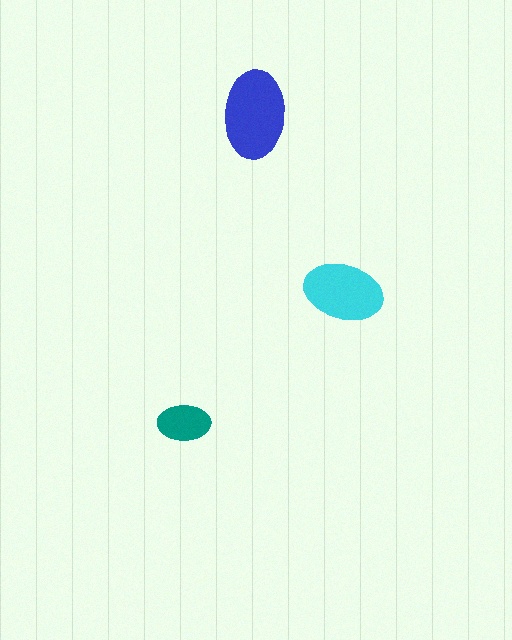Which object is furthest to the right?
The cyan ellipse is rightmost.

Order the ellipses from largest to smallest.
the blue one, the cyan one, the teal one.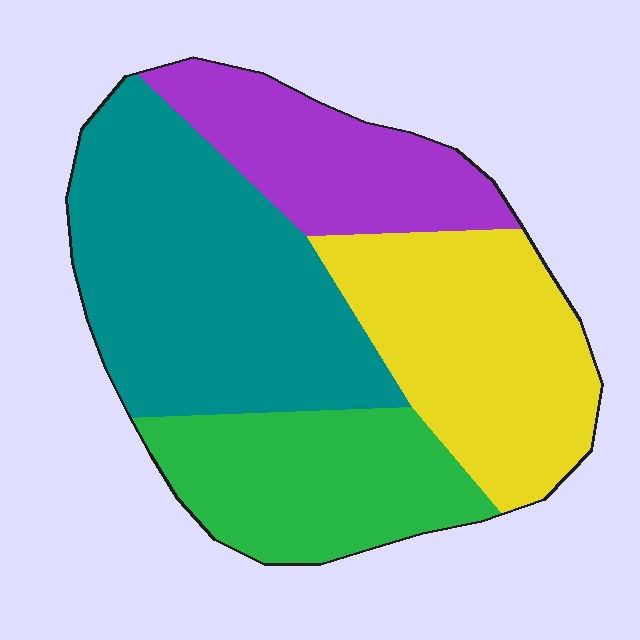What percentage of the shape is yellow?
Yellow covers 26% of the shape.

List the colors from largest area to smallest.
From largest to smallest: teal, yellow, green, purple.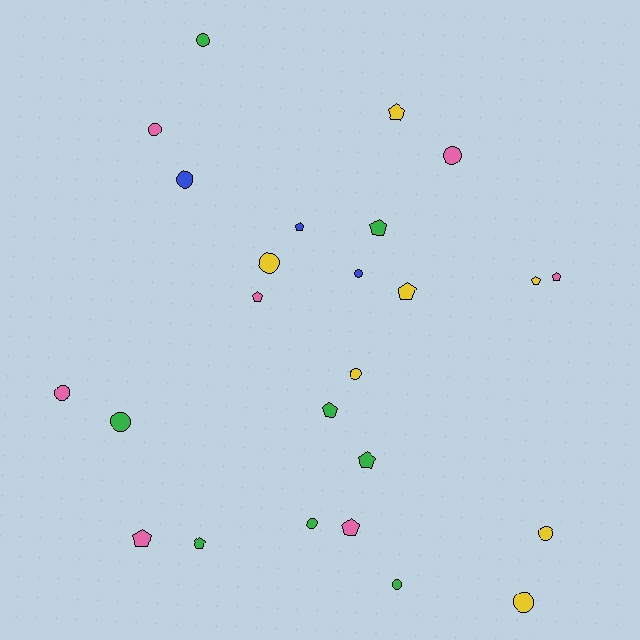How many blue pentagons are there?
There is 1 blue pentagon.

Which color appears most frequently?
Green, with 8 objects.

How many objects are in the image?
There are 25 objects.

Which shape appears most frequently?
Circle, with 13 objects.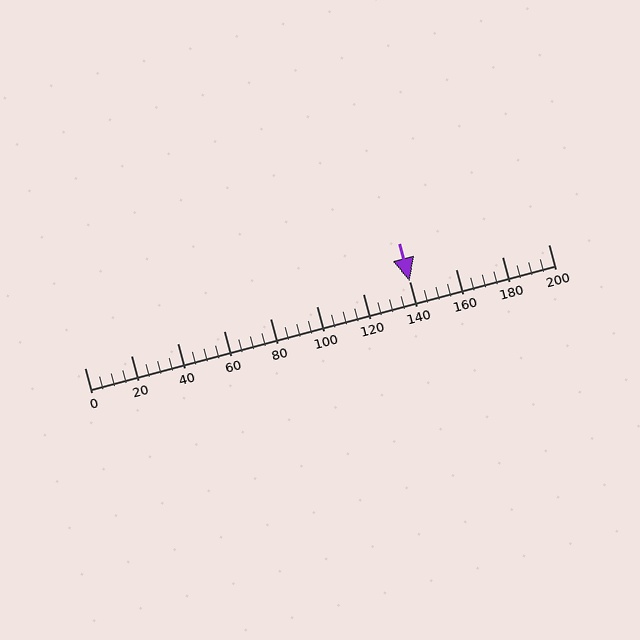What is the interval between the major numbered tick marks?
The major tick marks are spaced 20 units apart.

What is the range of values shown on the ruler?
The ruler shows values from 0 to 200.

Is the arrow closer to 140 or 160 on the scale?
The arrow is closer to 140.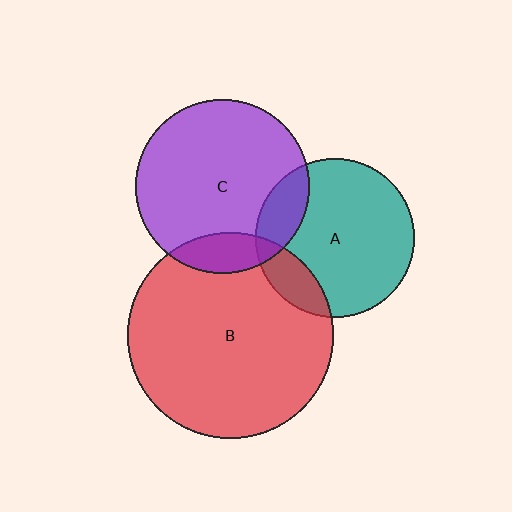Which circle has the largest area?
Circle B (red).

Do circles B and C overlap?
Yes.